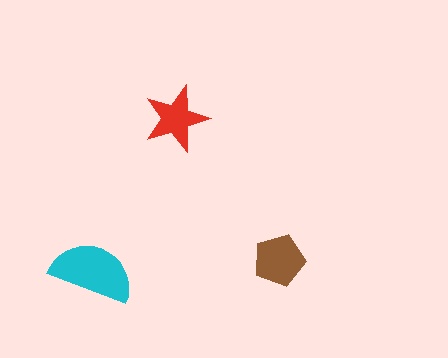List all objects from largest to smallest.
The cyan semicircle, the brown pentagon, the red star.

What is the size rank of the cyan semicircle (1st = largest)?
1st.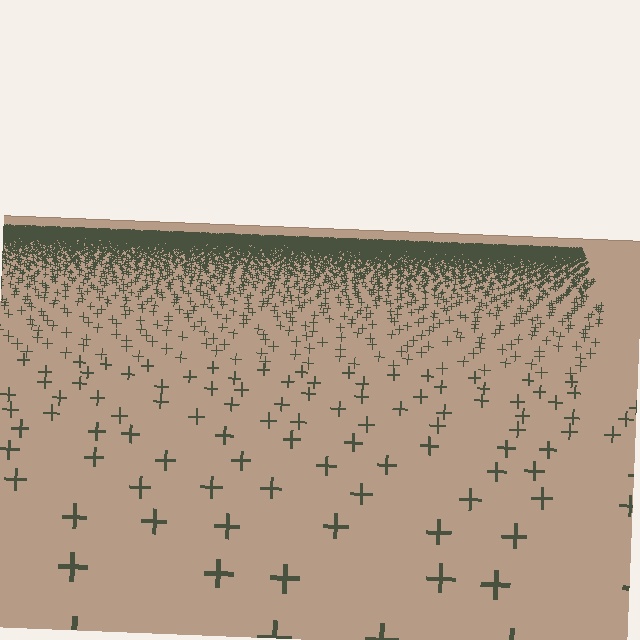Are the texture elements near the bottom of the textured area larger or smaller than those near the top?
Larger. Near the bottom, elements are closer to the viewer and appear at a bigger on-screen size.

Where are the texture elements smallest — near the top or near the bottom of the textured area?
Near the top.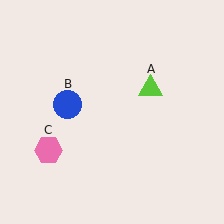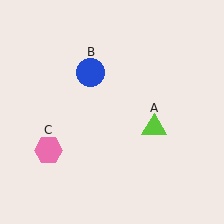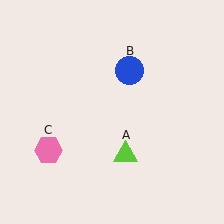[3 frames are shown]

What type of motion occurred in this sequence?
The lime triangle (object A), blue circle (object B) rotated clockwise around the center of the scene.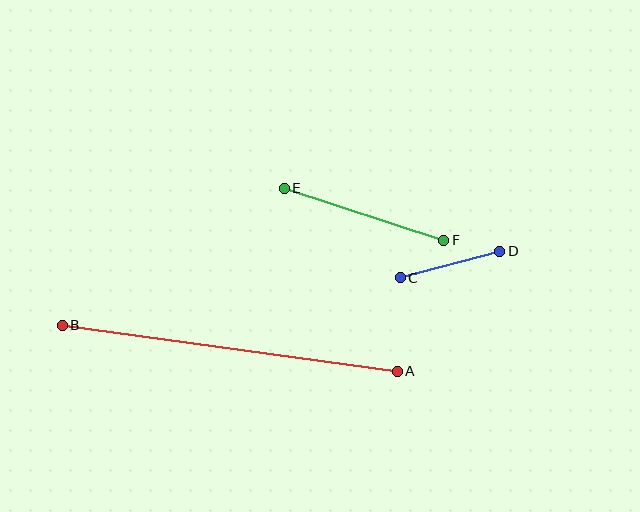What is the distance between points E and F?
The distance is approximately 168 pixels.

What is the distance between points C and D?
The distance is approximately 103 pixels.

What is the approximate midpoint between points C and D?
The midpoint is at approximately (450, 265) pixels.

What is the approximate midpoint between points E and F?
The midpoint is at approximately (364, 214) pixels.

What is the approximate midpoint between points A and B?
The midpoint is at approximately (230, 348) pixels.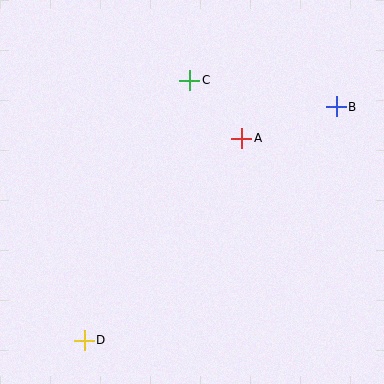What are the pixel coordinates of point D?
Point D is at (84, 340).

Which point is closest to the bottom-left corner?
Point D is closest to the bottom-left corner.